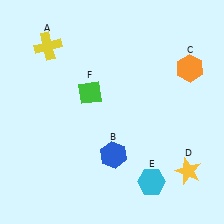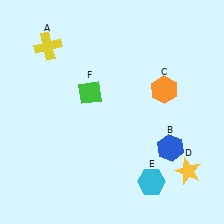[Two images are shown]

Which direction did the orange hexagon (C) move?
The orange hexagon (C) moved left.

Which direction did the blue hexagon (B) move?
The blue hexagon (B) moved right.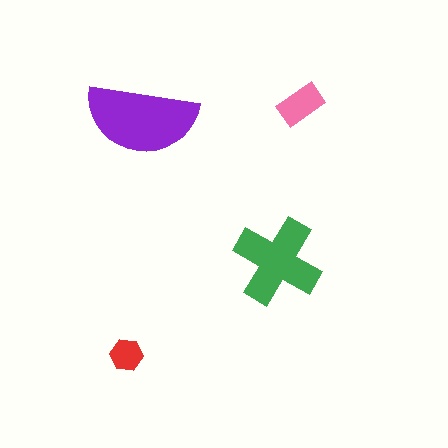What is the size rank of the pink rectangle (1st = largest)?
3rd.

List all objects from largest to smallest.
The purple semicircle, the green cross, the pink rectangle, the red hexagon.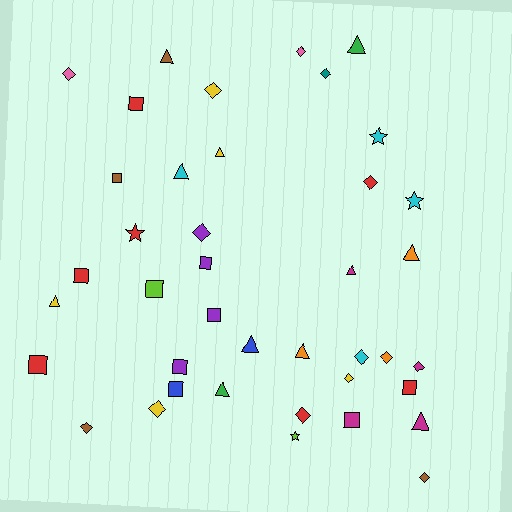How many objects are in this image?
There are 40 objects.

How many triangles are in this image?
There are 11 triangles.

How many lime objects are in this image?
There are 2 lime objects.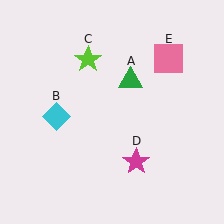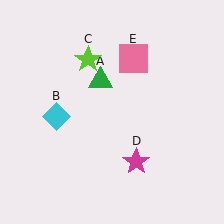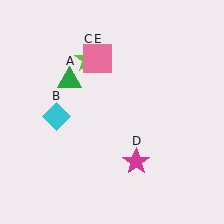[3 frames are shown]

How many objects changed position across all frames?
2 objects changed position: green triangle (object A), pink square (object E).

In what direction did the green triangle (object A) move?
The green triangle (object A) moved left.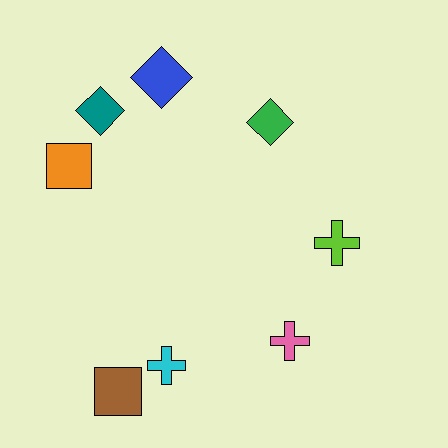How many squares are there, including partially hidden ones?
There are 2 squares.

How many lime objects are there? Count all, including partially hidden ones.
There is 1 lime object.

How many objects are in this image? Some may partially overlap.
There are 8 objects.